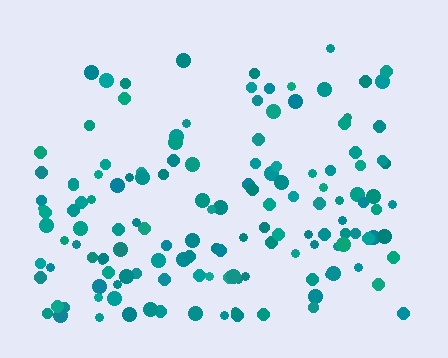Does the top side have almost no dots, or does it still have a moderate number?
Still a moderate number, just noticeably fewer than the bottom.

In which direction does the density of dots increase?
From top to bottom, with the bottom side densest.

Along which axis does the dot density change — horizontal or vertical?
Vertical.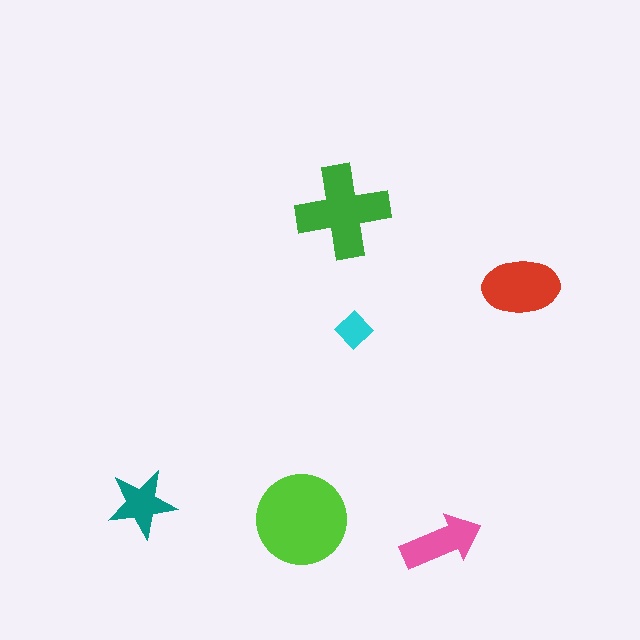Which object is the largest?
The lime circle.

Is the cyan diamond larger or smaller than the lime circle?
Smaller.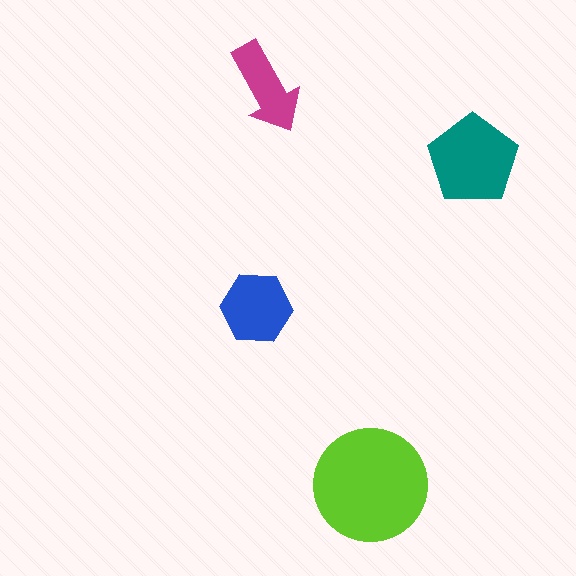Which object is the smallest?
The magenta arrow.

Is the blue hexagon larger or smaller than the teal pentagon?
Smaller.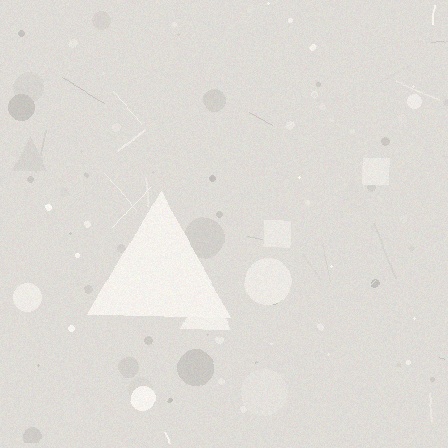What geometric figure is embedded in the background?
A triangle is embedded in the background.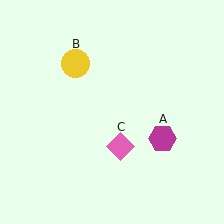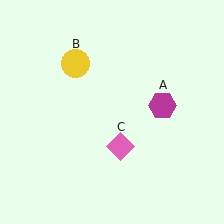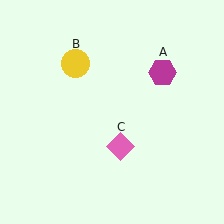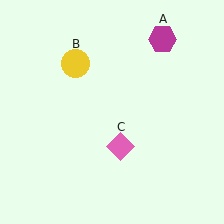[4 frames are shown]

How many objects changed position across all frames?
1 object changed position: magenta hexagon (object A).